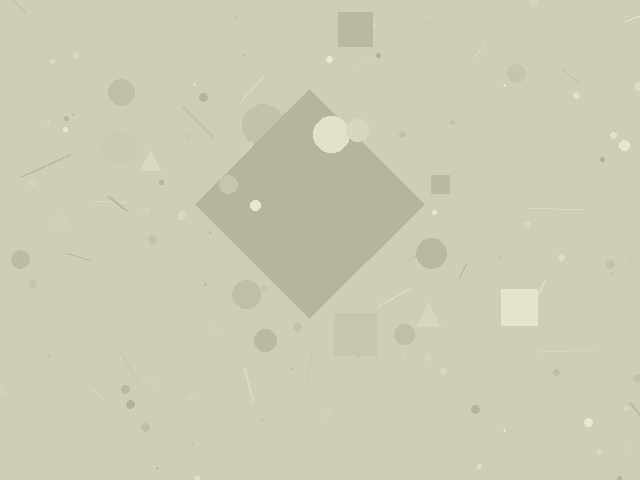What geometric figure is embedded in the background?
A diamond is embedded in the background.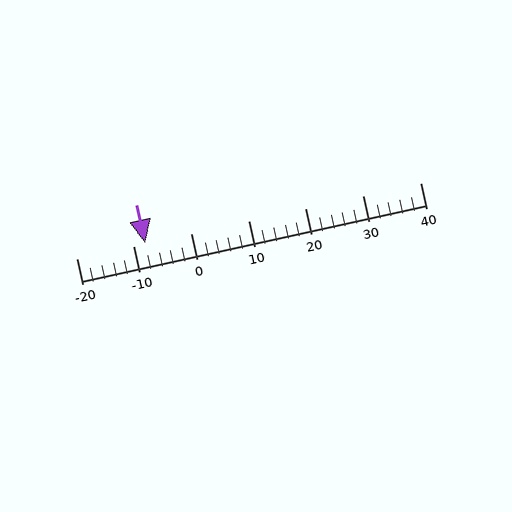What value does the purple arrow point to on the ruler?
The purple arrow points to approximately -8.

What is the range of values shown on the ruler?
The ruler shows values from -20 to 40.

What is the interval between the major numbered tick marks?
The major tick marks are spaced 10 units apart.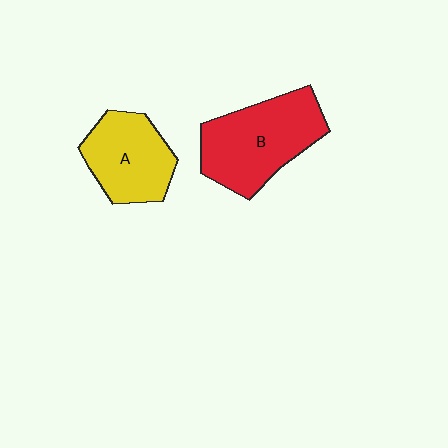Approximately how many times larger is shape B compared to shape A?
Approximately 1.3 times.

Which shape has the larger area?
Shape B (red).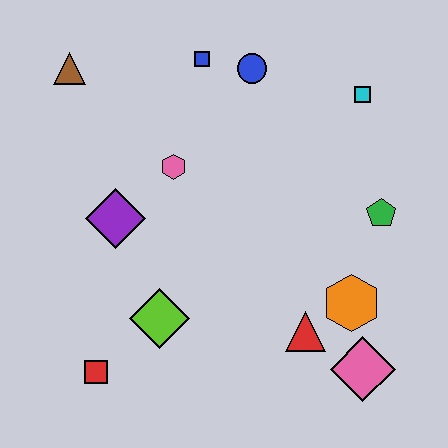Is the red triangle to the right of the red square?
Yes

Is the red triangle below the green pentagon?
Yes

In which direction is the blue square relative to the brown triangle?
The blue square is to the right of the brown triangle.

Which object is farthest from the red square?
The cyan square is farthest from the red square.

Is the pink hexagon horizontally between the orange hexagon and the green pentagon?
No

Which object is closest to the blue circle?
The blue square is closest to the blue circle.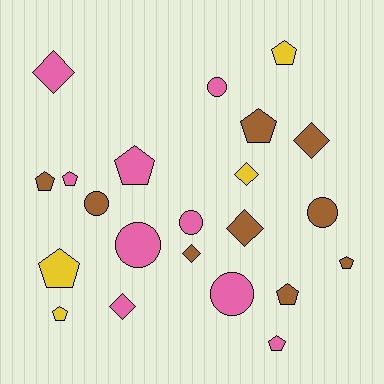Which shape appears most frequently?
Pentagon, with 10 objects.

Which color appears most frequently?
Brown, with 9 objects.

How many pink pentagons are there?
There are 3 pink pentagons.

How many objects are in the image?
There are 22 objects.